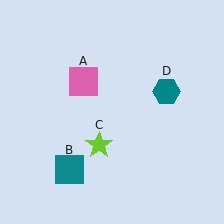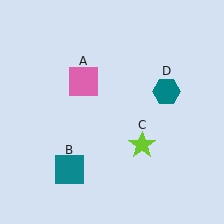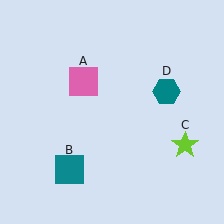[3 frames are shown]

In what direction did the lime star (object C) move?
The lime star (object C) moved right.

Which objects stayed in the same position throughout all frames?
Pink square (object A) and teal square (object B) and teal hexagon (object D) remained stationary.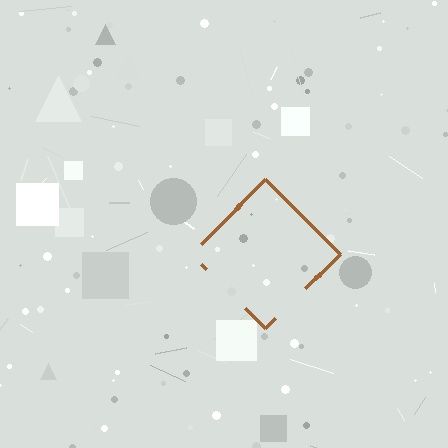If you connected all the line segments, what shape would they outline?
They would outline a diamond.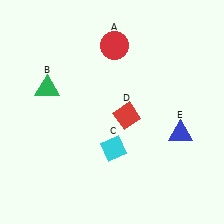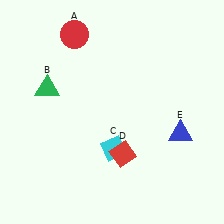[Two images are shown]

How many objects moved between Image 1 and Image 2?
2 objects moved between the two images.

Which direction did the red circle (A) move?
The red circle (A) moved left.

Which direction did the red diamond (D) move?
The red diamond (D) moved down.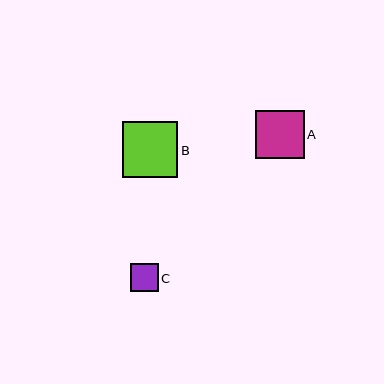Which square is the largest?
Square B is the largest with a size of approximately 56 pixels.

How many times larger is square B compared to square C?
Square B is approximately 2.0 times the size of square C.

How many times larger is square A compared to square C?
Square A is approximately 1.7 times the size of square C.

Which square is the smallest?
Square C is the smallest with a size of approximately 28 pixels.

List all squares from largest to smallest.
From largest to smallest: B, A, C.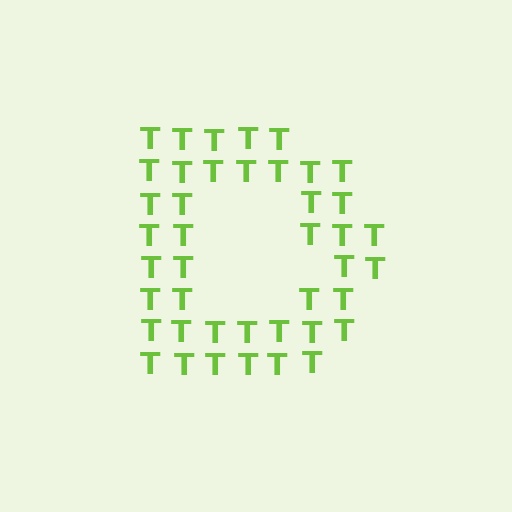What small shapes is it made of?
It is made of small letter T's.